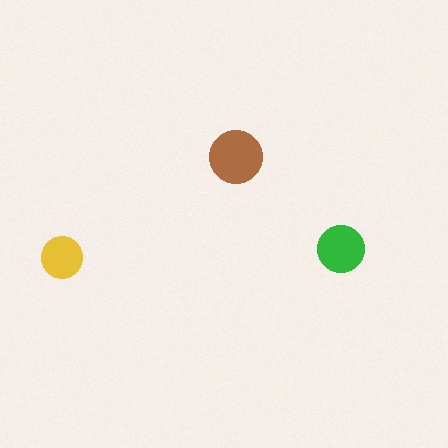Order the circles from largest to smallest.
the brown one, the green one, the yellow one.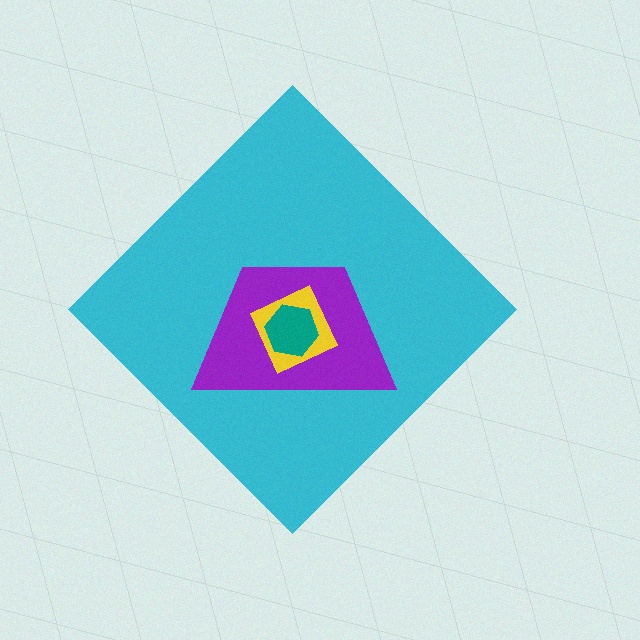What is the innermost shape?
The teal hexagon.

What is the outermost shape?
The cyan diamond.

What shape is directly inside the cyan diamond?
The purple trapezoid.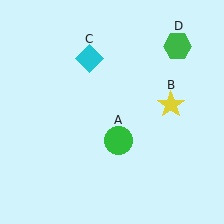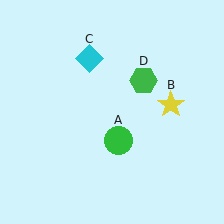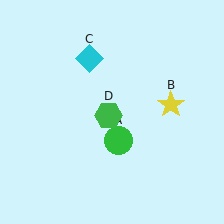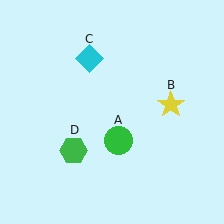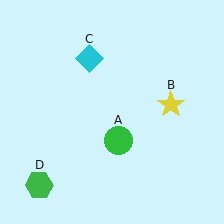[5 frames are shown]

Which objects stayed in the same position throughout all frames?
Green circle (object A) and yellow star (object B) and cyan diamond (object C) remained stationary.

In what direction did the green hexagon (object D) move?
The green hexagon (object D) moved down and to the left.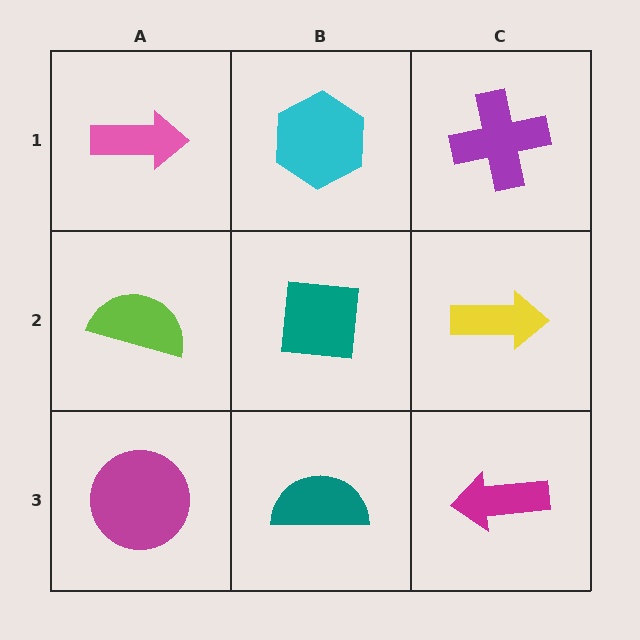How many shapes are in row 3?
3 shapes.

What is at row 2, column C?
A yellow arrow.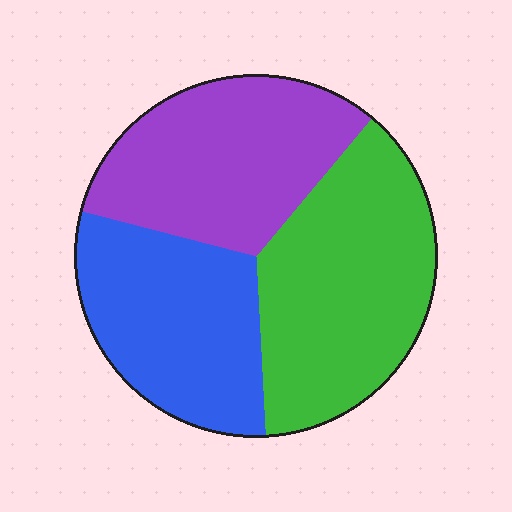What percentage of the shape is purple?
Purple covers roughly 30% of the shape.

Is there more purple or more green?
Green.